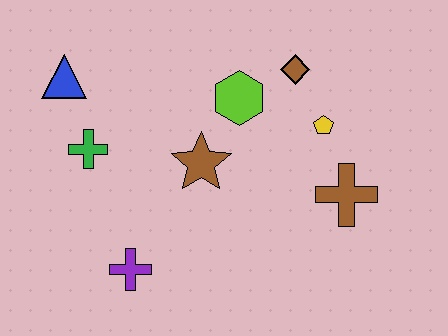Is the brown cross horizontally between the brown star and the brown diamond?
No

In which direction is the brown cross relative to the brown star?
The brown cross is to the right of the brown star.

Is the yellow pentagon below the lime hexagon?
Yes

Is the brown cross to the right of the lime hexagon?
Yes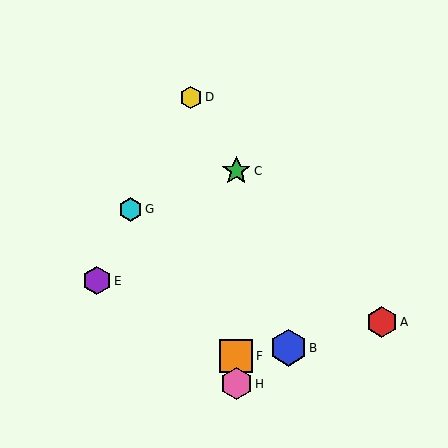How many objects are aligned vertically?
3 objects (C, F, H) are aligned vertically.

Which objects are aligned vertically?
Objects C, F, H are aligned vertically.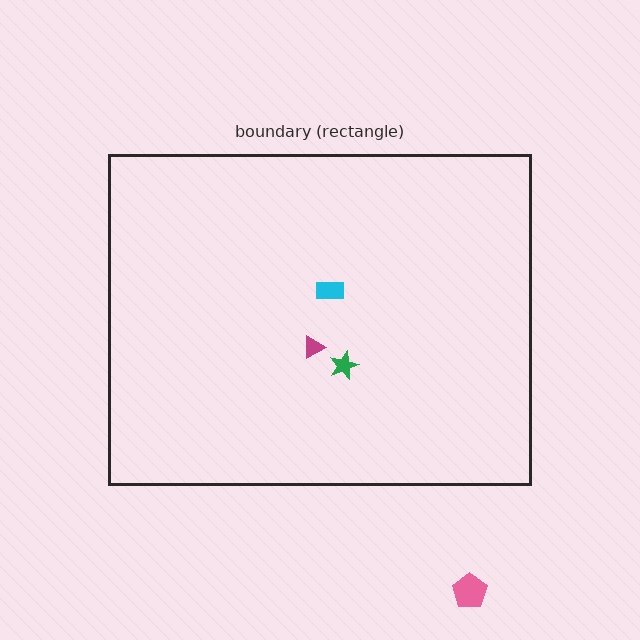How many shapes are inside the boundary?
3 inside, 1 outside.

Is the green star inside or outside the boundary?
Inside.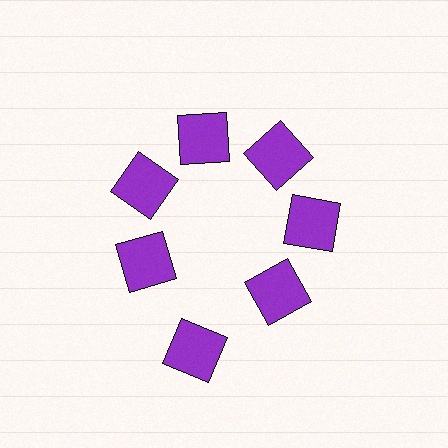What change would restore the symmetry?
The symmetry would be restored by moving it inward, back onto the ring so that all 7 squares sit at equal angles and equal distance from the center.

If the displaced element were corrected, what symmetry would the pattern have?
It would have 7-fold rotational symmetry — the pattern would map onto itself every 51 degrees.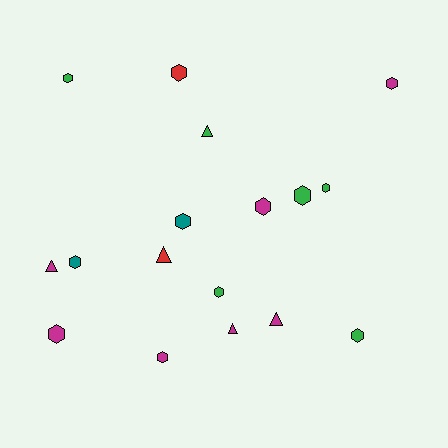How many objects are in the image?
There are 17 objects.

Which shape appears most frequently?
Hexagon, with 12 objects.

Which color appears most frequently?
Magenta, with 7 objects.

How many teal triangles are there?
There are no teal triangles.